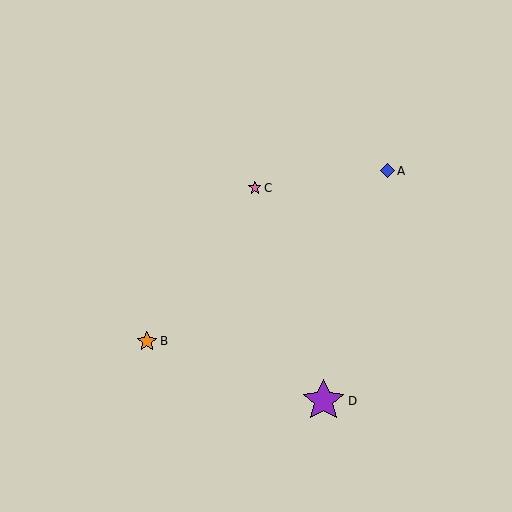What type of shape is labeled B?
Shape B is an orange star.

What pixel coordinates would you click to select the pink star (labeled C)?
Click at (255, 188) to select the pink star C.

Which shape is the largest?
The purple star (labeled D) is the largest.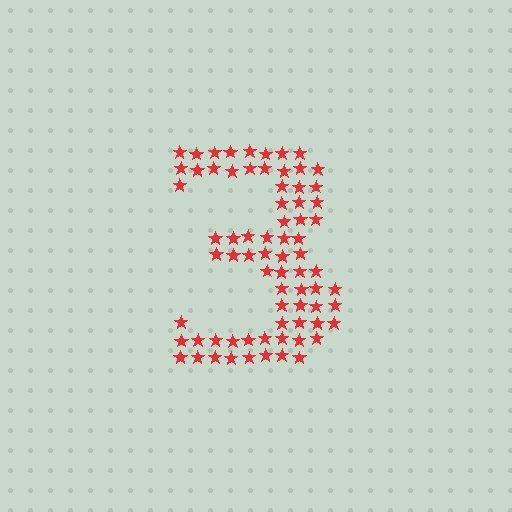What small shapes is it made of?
It is made of small stars.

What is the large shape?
The large shape is the digit 3.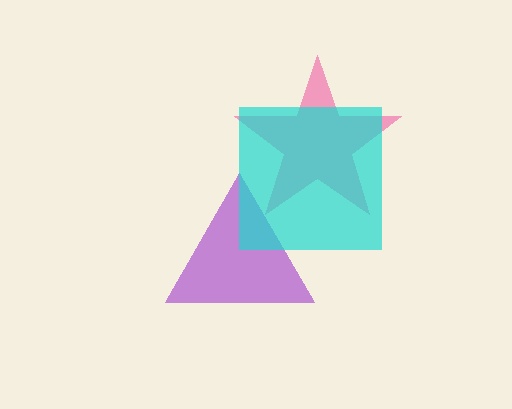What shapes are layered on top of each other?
The layered shapes are: a pink star, a purple triangle, a cyan square.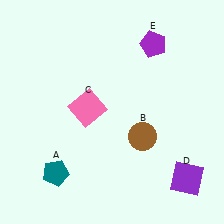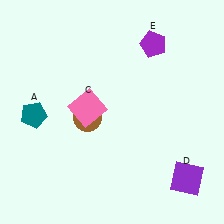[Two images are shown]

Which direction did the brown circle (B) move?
The brown circle (B) moved left.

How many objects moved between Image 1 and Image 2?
2 objects moved between the two images.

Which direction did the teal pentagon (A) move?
The teal pentagon (A) moved up.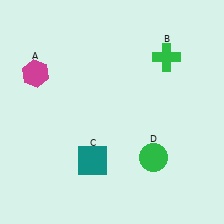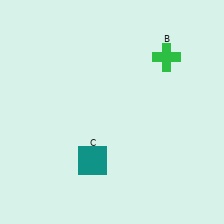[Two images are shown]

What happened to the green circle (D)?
The green circle (D) was removed in Image 2. It was in the bottom-right area of Image 1.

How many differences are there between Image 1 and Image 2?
There are 2 differences between the two images.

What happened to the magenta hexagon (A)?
The magenta hexagon (A) was removed in Image 2. It was in the top-left area of Image 1.